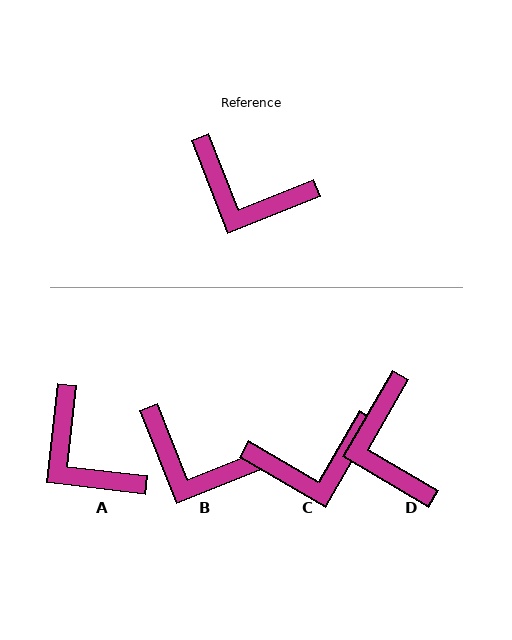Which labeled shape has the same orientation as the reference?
B.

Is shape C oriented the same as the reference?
No, it is off by about 38 degrees.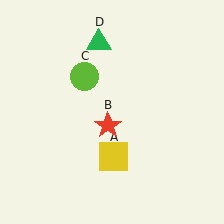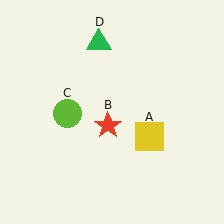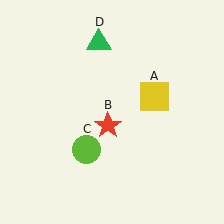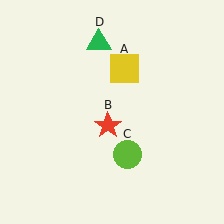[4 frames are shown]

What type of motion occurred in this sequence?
The yellow square (object A), lime circle (object C) rotated counterclockwise around the center of the scene.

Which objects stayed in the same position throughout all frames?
Red star (object B) and green triangle (object D) remained stationary.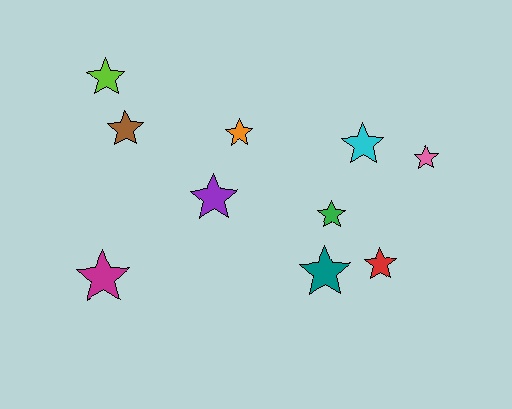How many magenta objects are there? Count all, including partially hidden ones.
There is 1 magenta object.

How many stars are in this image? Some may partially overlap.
There are 10 stars.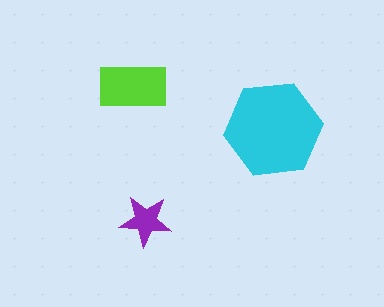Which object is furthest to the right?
The cyan hexagon is rightmost.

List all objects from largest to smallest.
The cyan hexagon, the lime rectangle, the purple star.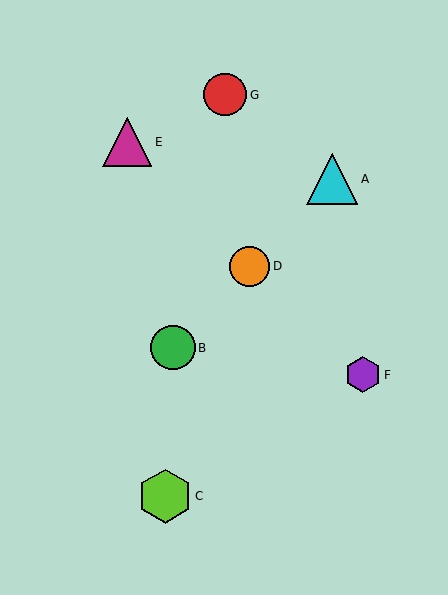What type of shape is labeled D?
Shape D is an orange circle.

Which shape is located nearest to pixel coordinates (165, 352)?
The green circle (labeled B) at (173, 348) is nearest to that location.